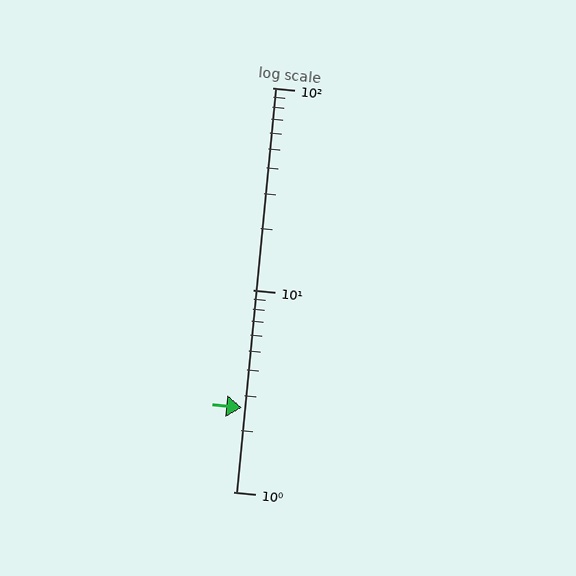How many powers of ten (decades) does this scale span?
The scale spans 2 decades, from 1 to 100.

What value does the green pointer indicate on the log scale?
The pointer indicates approximately 2.6.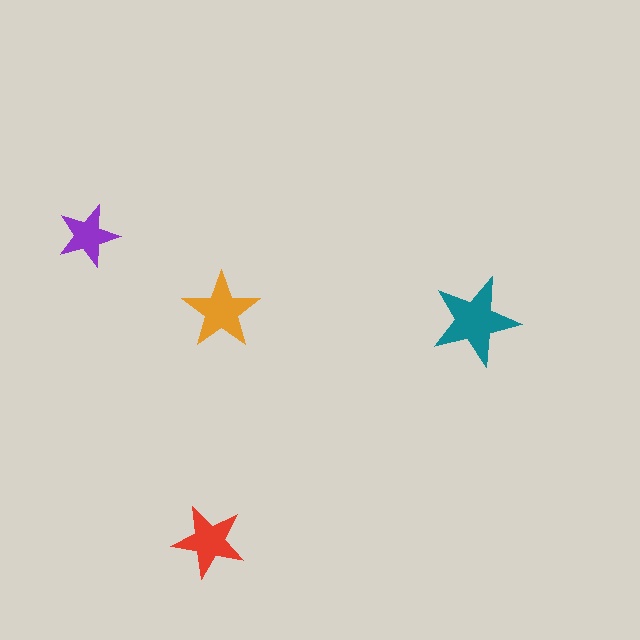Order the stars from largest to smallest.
the teal one, the orange one, the red one, the purple one.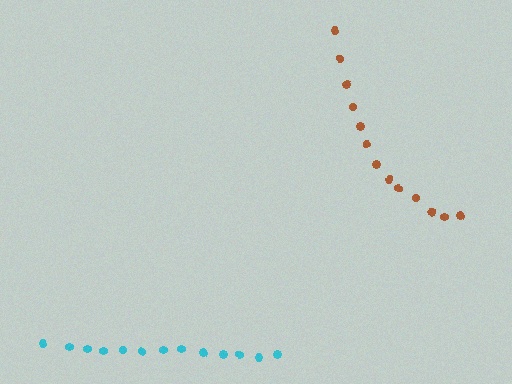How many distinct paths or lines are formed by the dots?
There are 2 distinct paths.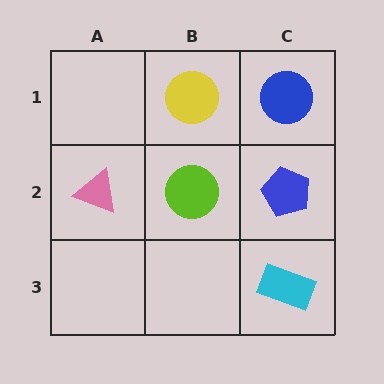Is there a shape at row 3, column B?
No, that cell is empty.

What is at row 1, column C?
A blue circle.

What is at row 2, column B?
A lime circle.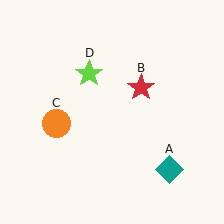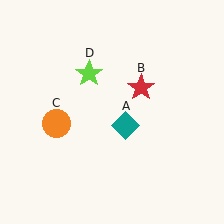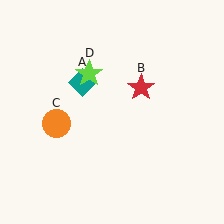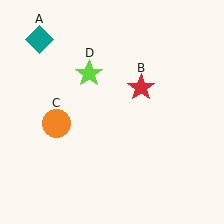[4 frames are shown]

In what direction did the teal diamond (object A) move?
The teal diamond (object A) moved up and to the left.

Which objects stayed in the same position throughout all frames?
Red star (object B) and orange circle (object C) and lime star (object D) remained stationary.